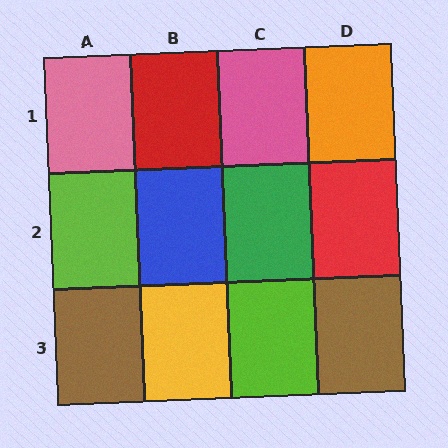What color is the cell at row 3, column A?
Brown.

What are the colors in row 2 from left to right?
Lime, blue, green, red.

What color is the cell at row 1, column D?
Orange.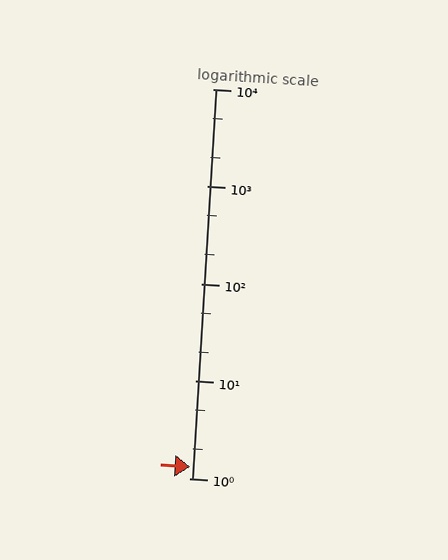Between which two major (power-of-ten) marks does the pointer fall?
The pointer is between 1 and 10.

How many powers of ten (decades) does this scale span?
The scale spans 4 decades, from 1 to 10000.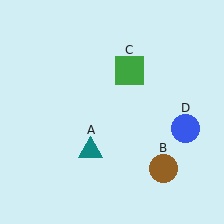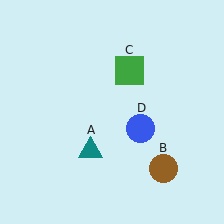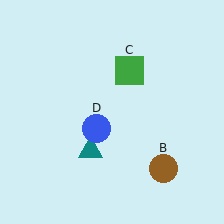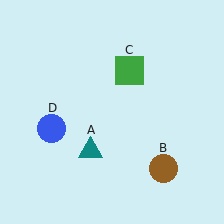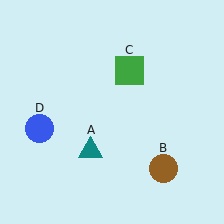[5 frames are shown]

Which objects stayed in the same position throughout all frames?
Teal triangle (object A) and brown circle (object B) and green square (object C) remained stationary.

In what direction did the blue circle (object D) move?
The blue circle (object D) moved left.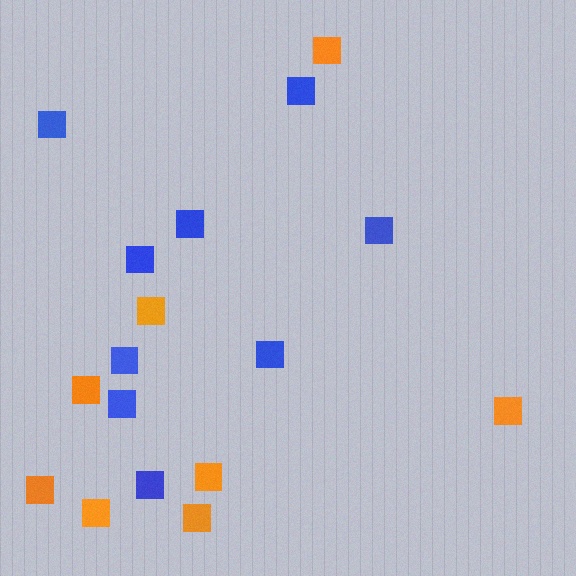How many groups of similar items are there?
There are 2 groups: one group of orange squares (8) and one group of blue squares (9).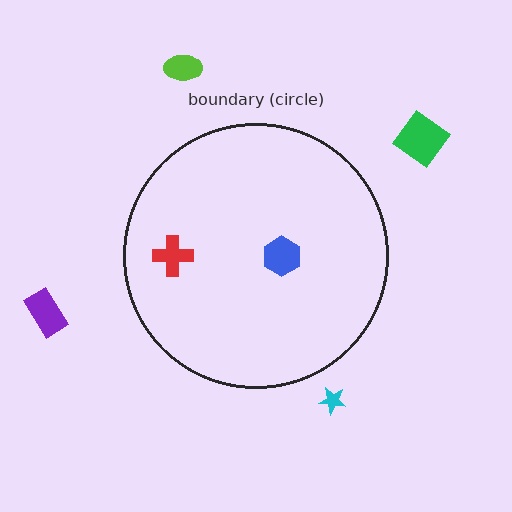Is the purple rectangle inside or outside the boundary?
Outside.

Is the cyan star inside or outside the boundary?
Outside.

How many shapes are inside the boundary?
2 inside, 4 outside.